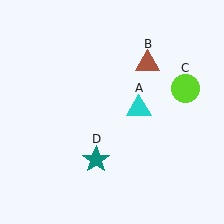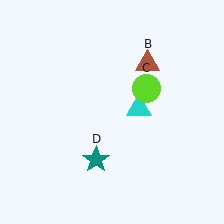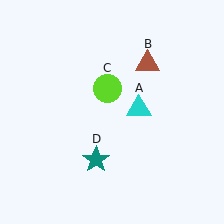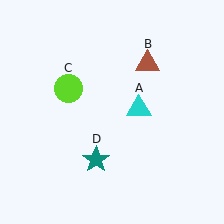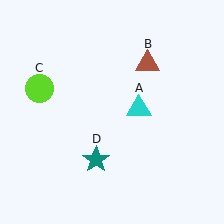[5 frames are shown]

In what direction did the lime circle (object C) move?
The lime circle (object C) moved left.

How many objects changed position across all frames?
1 object changed position: lime circle (object C).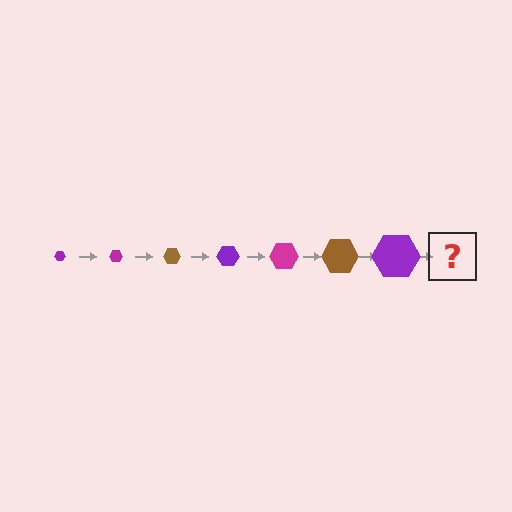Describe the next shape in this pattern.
It should be a magenta hexagon, larger than the previous one.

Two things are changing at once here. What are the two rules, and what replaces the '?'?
The two rules are that the hexagon grows larger each step and the color cycles through purple, magenta, and brown. The '?' should be a magenta hexagon, larger than the previous one.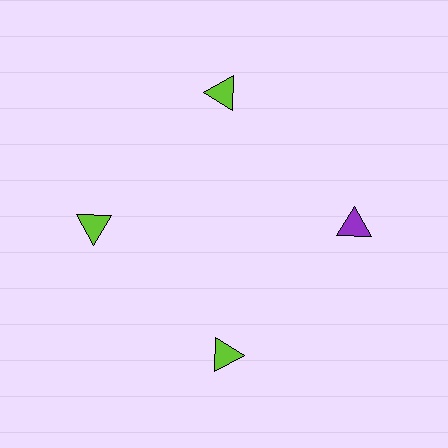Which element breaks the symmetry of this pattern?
The purple triangle at roughly the 3 o'clock position breaks the symmetry. All other shapes are lime triangles.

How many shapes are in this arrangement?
There are 4 shapes arranged in a ring pattern.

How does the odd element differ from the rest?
It has a different color: purple instead of lime.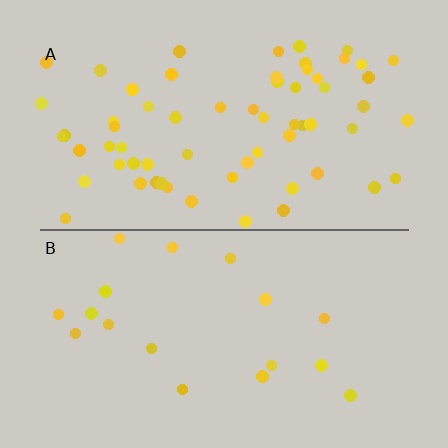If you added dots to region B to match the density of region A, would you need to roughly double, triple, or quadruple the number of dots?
Approximately triple.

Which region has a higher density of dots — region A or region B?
A (the top).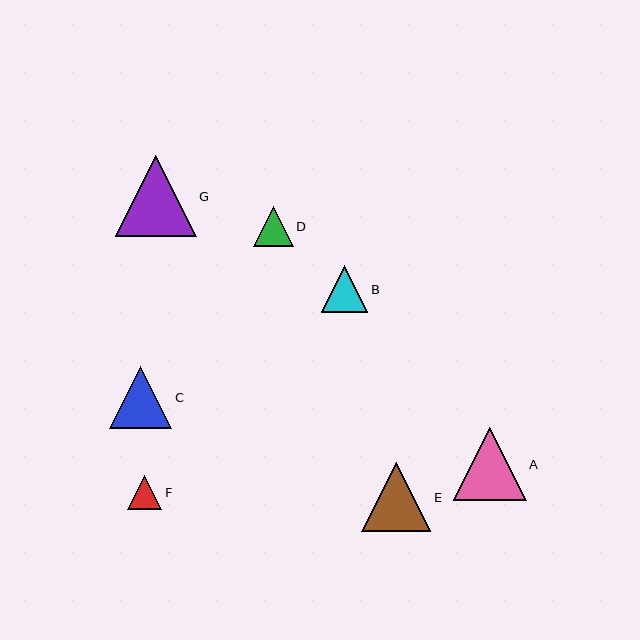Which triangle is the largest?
Triangle G is the largest with a size of approximately 81 pixels.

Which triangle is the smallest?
Triangle F is the smallest with a size of approximately 34 pixels.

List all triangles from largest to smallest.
From largest to smallest: G, A, E, C, B, D, F.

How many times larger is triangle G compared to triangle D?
Triangle G is approximately 2.0 times the size of triangle D.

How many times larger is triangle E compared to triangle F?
Triangle E is approximately 2.0 times the size of triangle F.